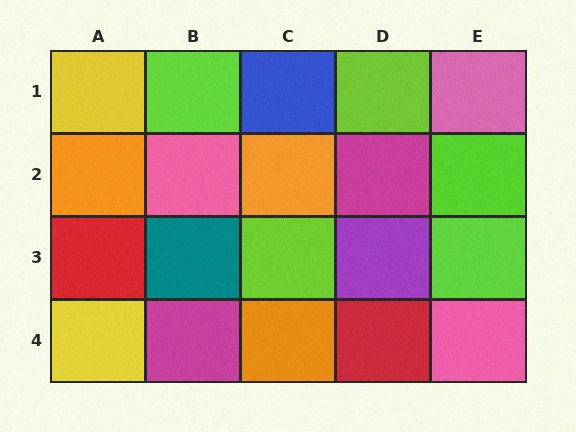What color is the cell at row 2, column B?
Pink.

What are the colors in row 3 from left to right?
Red, teal, lime, purple, lime.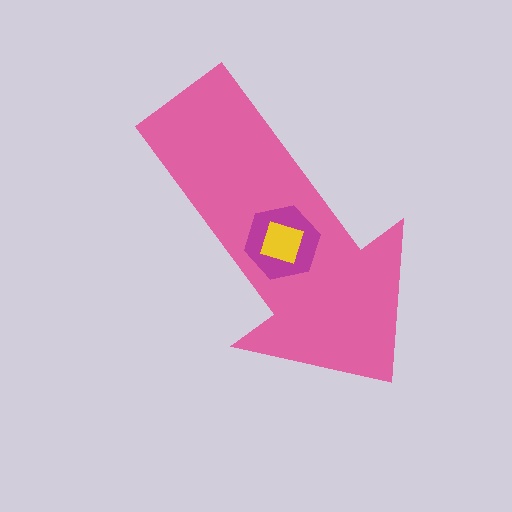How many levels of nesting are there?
3.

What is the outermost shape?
The pink arrow.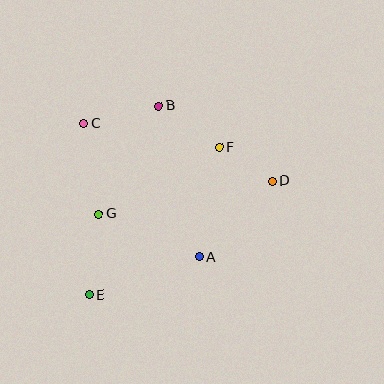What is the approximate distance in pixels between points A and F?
The distance between A and F is approximately 111 pixels.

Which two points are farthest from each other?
Points D and E are farthest from each other.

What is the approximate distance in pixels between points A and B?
The distance between A and B is approximately 156 pixels.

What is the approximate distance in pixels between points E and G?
The distance between E and G is approximately 81 pixels.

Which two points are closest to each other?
Points D and F are closest to each other.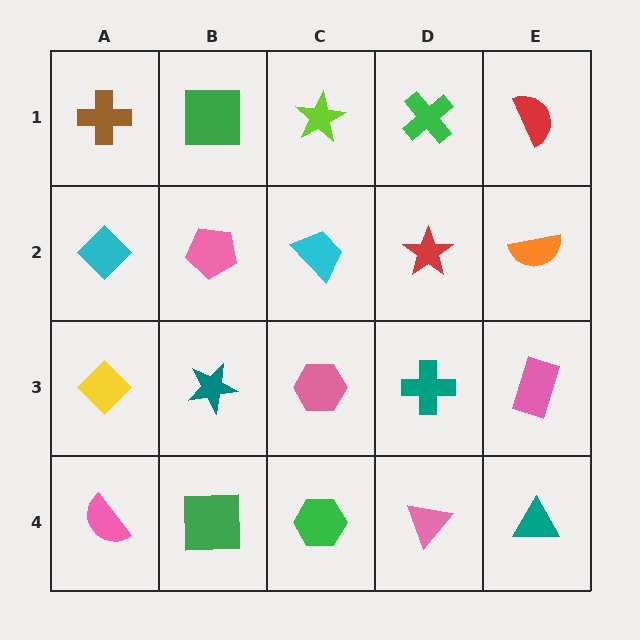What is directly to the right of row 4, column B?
A green hexagon.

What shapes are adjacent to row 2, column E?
A red semicircle (row 1, column E), a pink rectangle (row 3, column E), a red star (row 2, column D).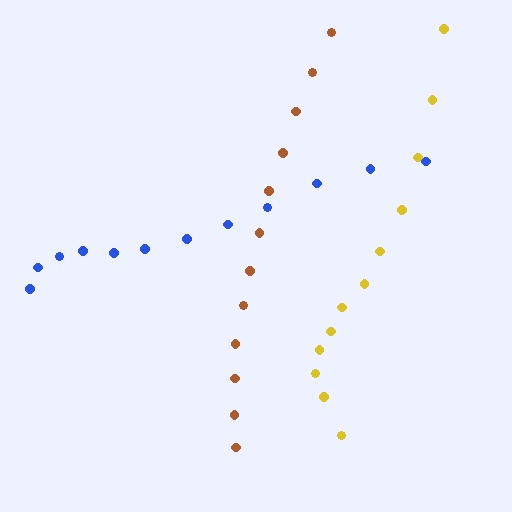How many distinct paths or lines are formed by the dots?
There are 3 distinct paths.